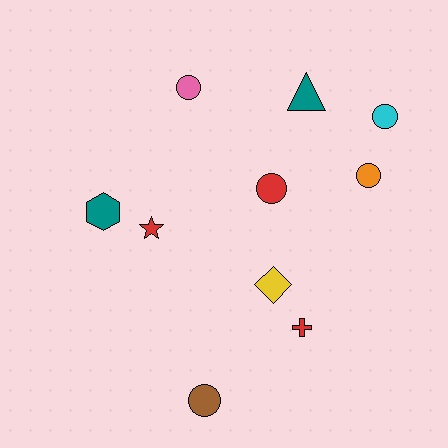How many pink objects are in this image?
There is 1 pink object.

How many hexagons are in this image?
There is 1 hexagon.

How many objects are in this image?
There are 10 objects.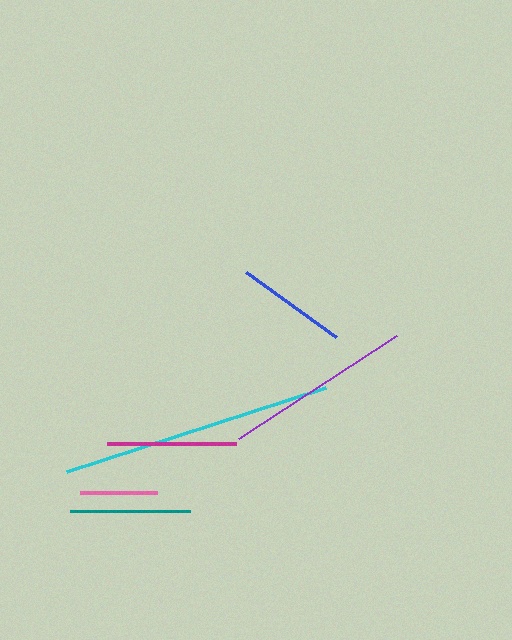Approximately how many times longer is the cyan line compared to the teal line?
The cyan line is approximately 2.3 times the length of the teal line.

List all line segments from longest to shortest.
From longest to shortest: cyan, purple, magenta, teal, blue, pink.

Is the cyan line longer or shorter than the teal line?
The cyan line is longer than the teal line.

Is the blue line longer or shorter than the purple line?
The purple line is longer than the blue line.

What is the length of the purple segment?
The purple segment is approximately 189 pixels long.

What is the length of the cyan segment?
The cyan segment is approximately 273 pixels long.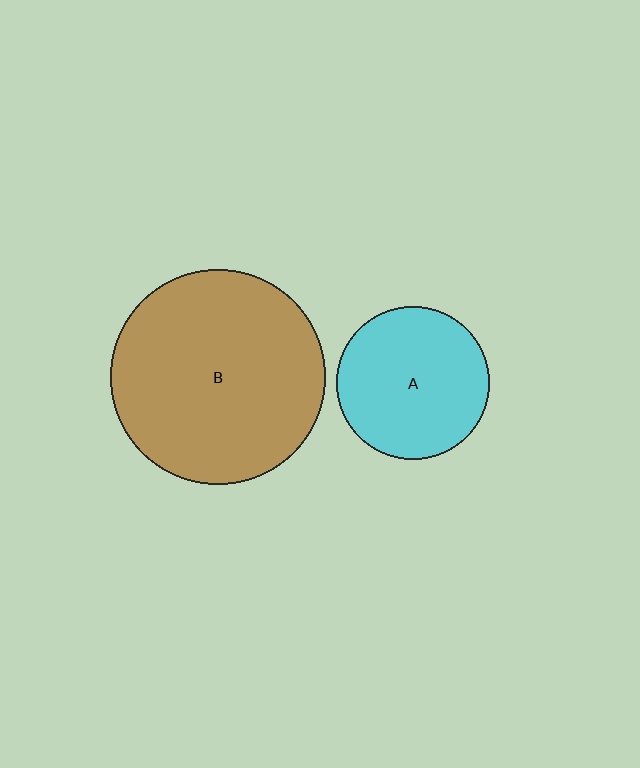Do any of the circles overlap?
No, none of the circles overlap.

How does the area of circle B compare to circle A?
Approximately 2.0 times.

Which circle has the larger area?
Circle B (brown).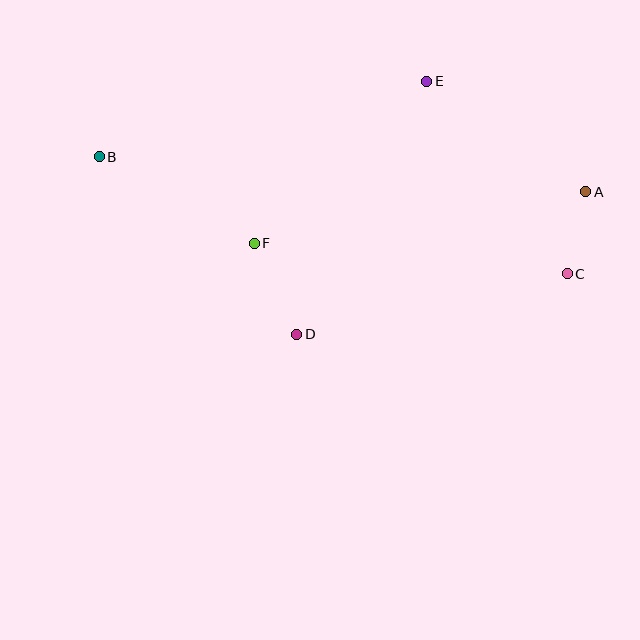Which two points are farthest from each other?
Points A and B are farthest from each other.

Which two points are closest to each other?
Points A and C are closest to each other.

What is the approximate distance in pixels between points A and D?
The distance between A and D is approximately 322 pixels.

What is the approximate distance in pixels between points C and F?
The distance between C and F is approximately 314 pixels.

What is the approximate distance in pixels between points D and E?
The distance between D and E is approximately 285 pixels.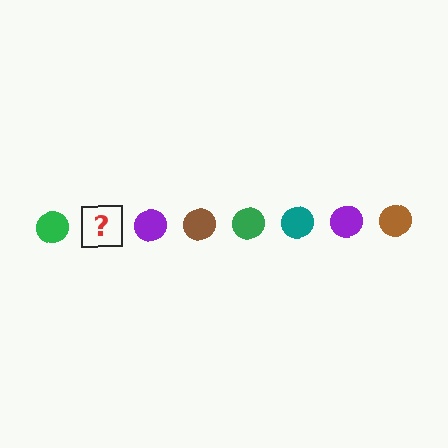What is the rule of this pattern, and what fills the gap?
The rule is that the pattern cycles through green, teal, purple, brown circles. The gap should be filled with a teal circle.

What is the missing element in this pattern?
The missing element is a teal circle.